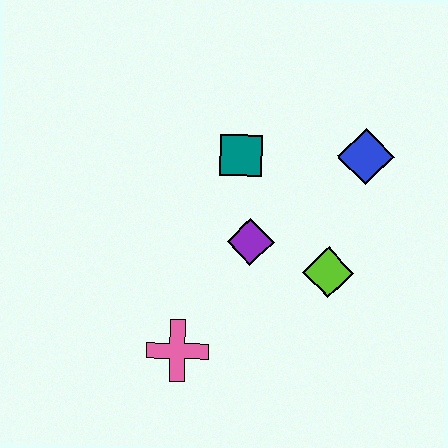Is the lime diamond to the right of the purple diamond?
Yes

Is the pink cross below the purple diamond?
Yes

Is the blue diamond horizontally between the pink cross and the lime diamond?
No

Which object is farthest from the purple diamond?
The blue diamond is farthest from the purple diamond.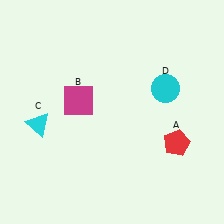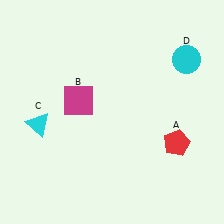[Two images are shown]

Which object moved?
The cyan circle (D) moved up.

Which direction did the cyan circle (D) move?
The cyan circle (D) moved up.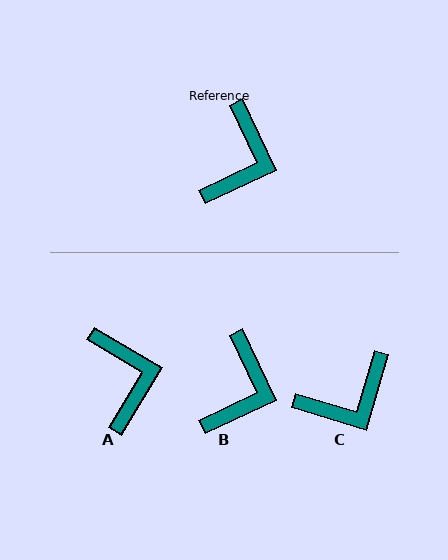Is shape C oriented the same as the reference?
No, it is off by about 42 degrees.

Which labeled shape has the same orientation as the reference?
B.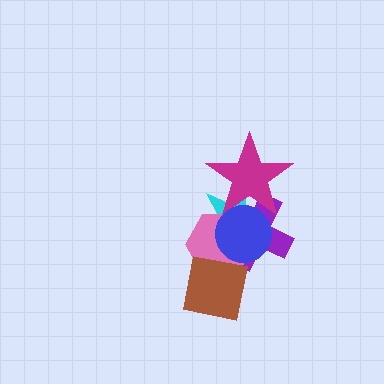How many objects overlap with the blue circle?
4 objects overlap with the blue circle.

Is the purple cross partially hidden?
Yes, it is partially covered by another shape.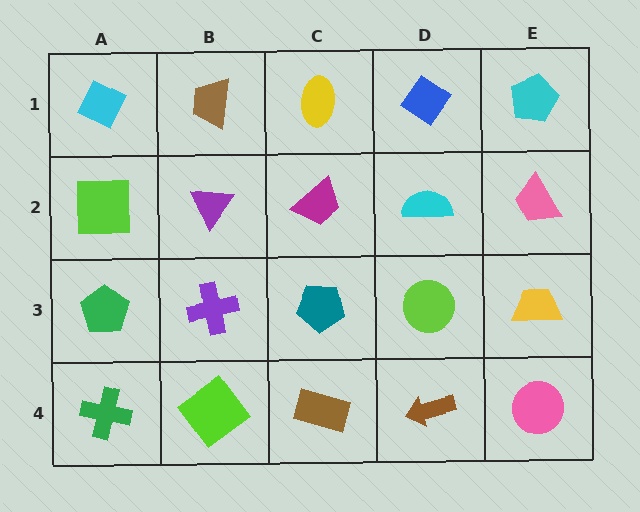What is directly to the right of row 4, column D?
A pink circle.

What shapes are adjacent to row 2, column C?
A yellow ellipse (row 1, column C), a teal pentagon (row 3, column C), a purple triangle (row 2, column B), a cyan semicircle (row 2, column D).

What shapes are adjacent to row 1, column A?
A lime square (row 2, column A), a brown trapezoid (row 1, column B).